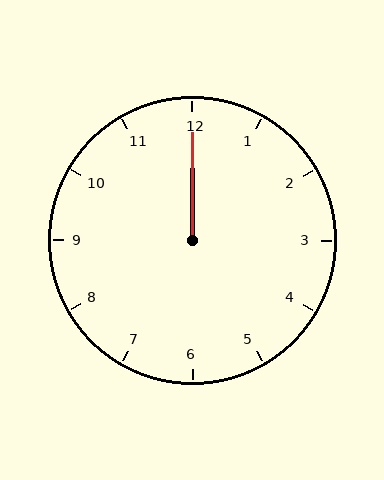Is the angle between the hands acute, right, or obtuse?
It is acute.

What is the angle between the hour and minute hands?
Approximately 0 degrees.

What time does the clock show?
12:00.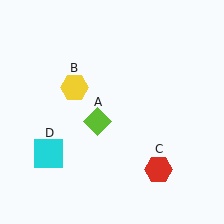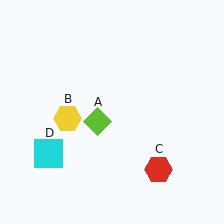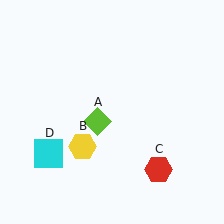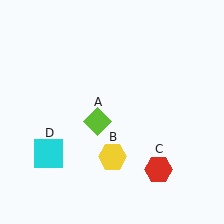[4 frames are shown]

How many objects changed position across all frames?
1 object changed position: yellow hexagon (object B).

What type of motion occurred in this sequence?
The yellow hexagon (object B) rotated counterclockwise around the center of the scene.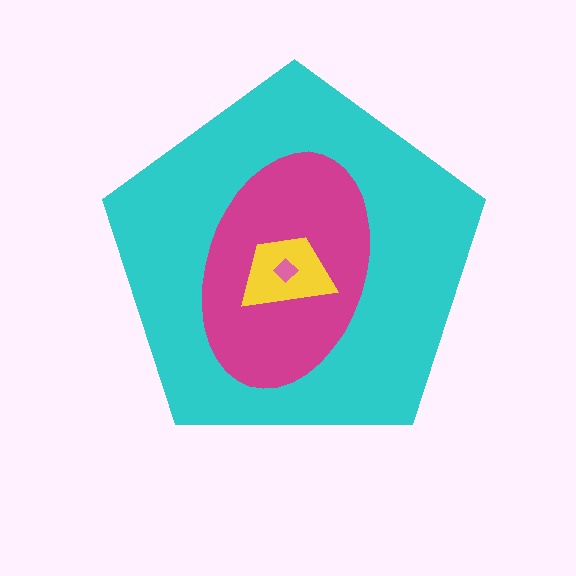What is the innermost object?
The pink diamond.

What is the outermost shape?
The cyan pentagon.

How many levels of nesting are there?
4.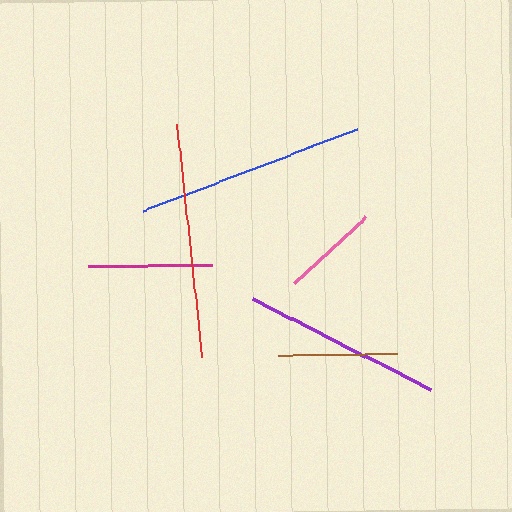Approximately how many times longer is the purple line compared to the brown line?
The purple line is approximately 1.7 times the length of the brown line.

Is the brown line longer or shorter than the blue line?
The blue line is longer than the brown line.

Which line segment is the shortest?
The pink line is the shortest at approximately 98 pixels.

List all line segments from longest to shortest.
From longest to shortest: red, blue, purple, magenta, brown, pink.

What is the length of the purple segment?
The purple segment is approximately 199 pixels long.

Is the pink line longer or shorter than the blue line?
The blue line is longer than the pink line.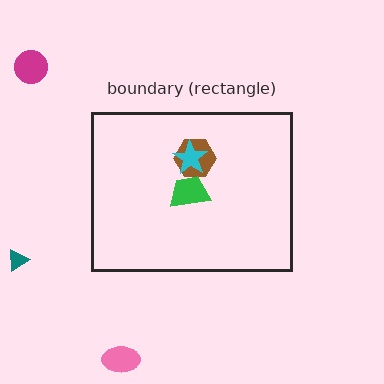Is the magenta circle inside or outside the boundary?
Outside.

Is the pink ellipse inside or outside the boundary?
Outside.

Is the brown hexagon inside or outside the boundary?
Inside.